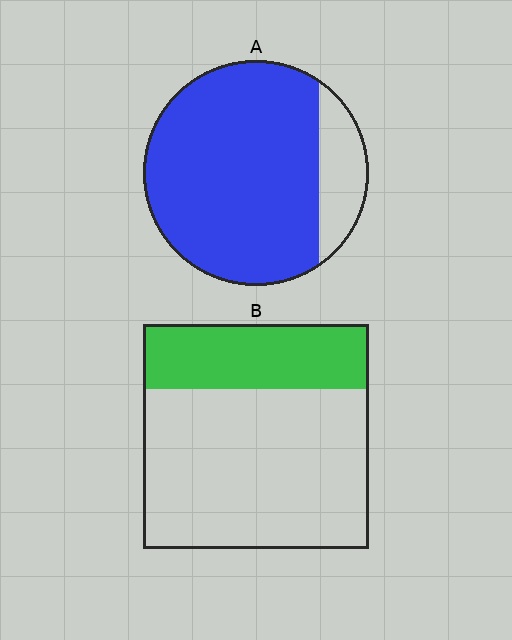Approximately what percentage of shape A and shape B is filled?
A is approximately 85% and B is approximately 30%.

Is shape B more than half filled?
No.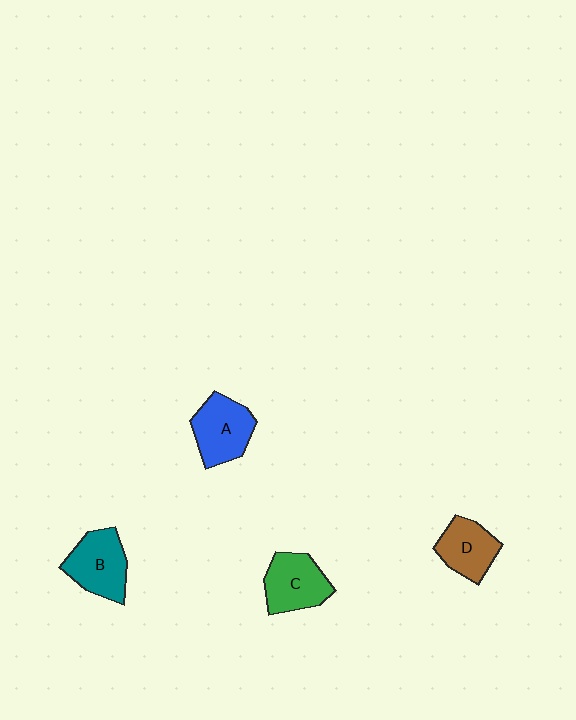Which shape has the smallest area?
Shape D (brown).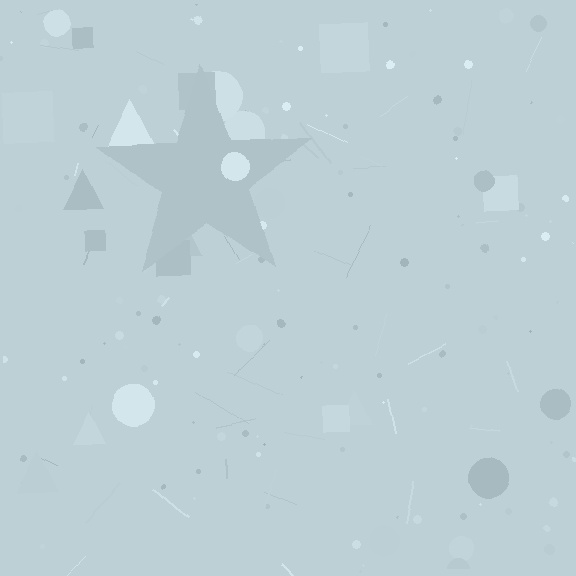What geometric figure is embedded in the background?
A star is embedded in the background.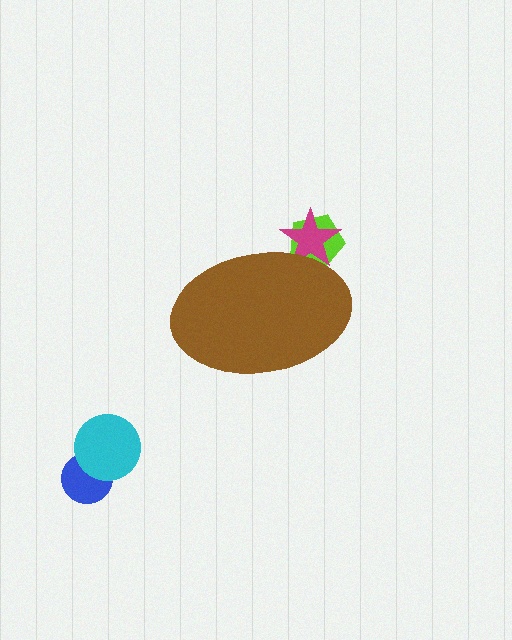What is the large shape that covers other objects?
A brown ellipse.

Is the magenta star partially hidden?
Yes, the magenta star is partially hidden behind the brown ellipse.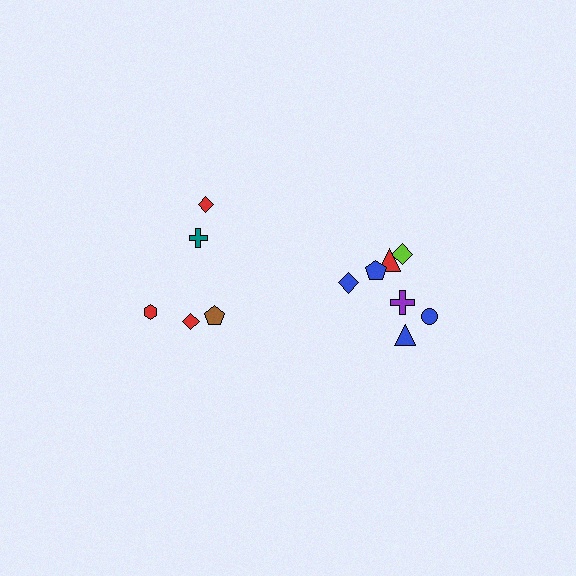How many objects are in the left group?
There are 5 objects.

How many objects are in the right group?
There are 7 objects.